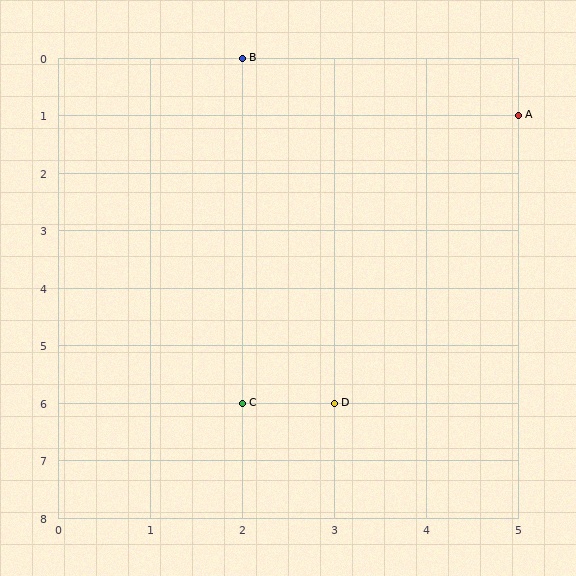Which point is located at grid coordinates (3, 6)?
Point D is at (3, 6).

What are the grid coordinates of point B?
Point B is at grid coordinates (2, 0).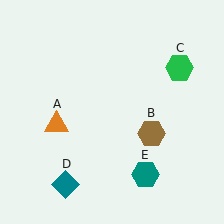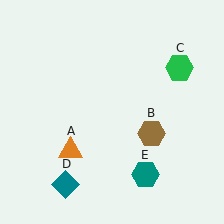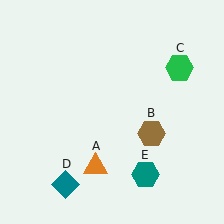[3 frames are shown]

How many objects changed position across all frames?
1 object changed position: orange triangle (object A).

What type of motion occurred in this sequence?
The orange triangle (object A) rotated counterclockwise around the center of the scene.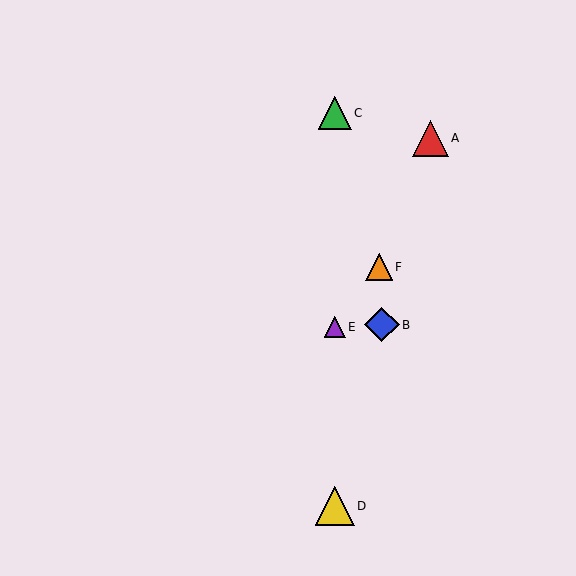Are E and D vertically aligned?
Yes, both are at x≈335.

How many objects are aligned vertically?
3 objects (C, D, E) are aligned vertically.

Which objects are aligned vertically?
Objects C, D, E are aligned vertically.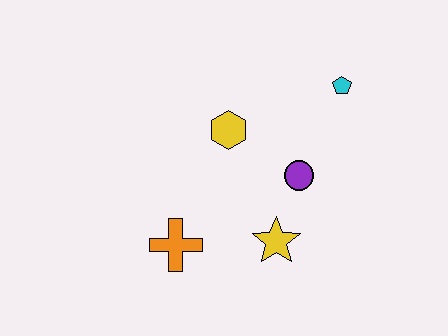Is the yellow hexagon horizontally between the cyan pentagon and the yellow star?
No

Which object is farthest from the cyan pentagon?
The orange cross is farthest from the cyan pentagon.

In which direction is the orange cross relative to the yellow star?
The orange cross is to the left of the yellow star.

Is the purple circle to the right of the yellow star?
Yes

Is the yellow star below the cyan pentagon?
Yes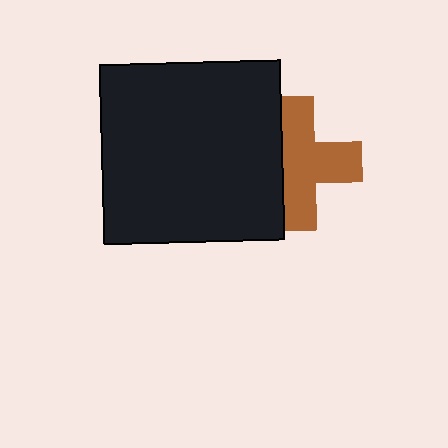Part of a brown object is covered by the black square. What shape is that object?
It is a cross.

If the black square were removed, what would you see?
You would see the complete brown cross.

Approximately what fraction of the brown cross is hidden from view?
Roughly 35% of the brown cross is hidden behind the black square.